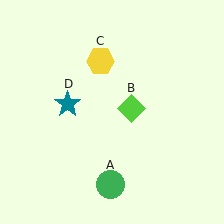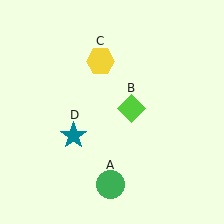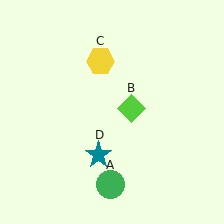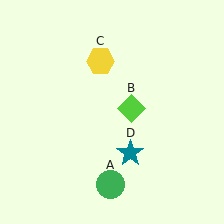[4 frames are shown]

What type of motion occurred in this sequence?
The teal star (object D) rotated counterclockwise around the center of the scene.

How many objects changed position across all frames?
1 object changed position: teal star (object D).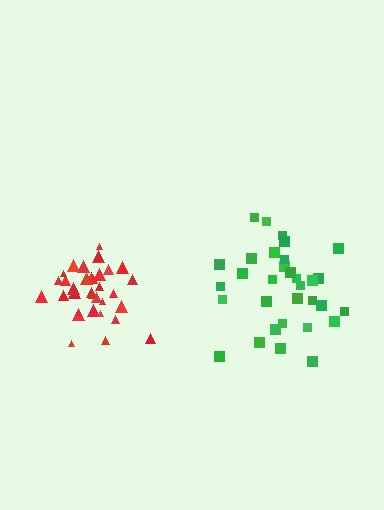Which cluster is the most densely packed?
Red.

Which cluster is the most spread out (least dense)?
Green.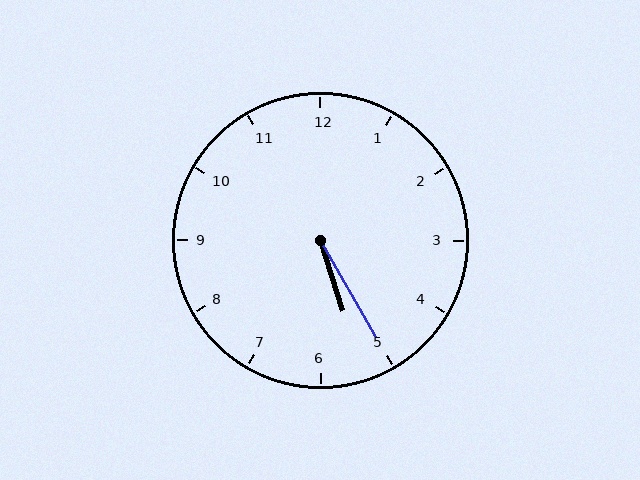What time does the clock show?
5:25.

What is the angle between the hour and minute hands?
Approximately 12 degrees.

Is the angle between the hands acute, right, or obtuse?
It is acute.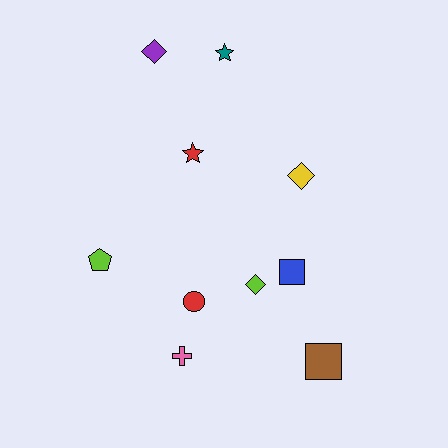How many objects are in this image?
There are 10 objects.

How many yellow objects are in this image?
There is 1 yellow object.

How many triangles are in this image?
There are no triangles.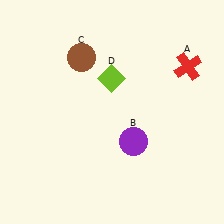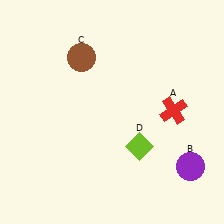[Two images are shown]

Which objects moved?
The objects that moved are: the red cross (A), the purple circle (B), the lime diamond (D).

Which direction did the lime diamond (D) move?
The lime diamond (D) moved down.